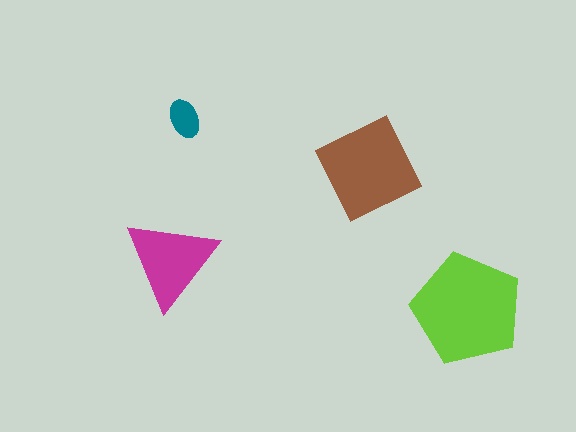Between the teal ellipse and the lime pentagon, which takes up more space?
The lime pentagon.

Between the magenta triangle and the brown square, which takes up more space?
The brown square.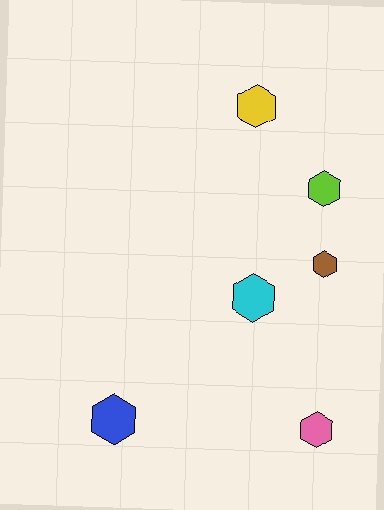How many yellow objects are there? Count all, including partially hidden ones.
There is 1 yellow object.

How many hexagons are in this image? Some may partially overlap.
There are 6 hexagons.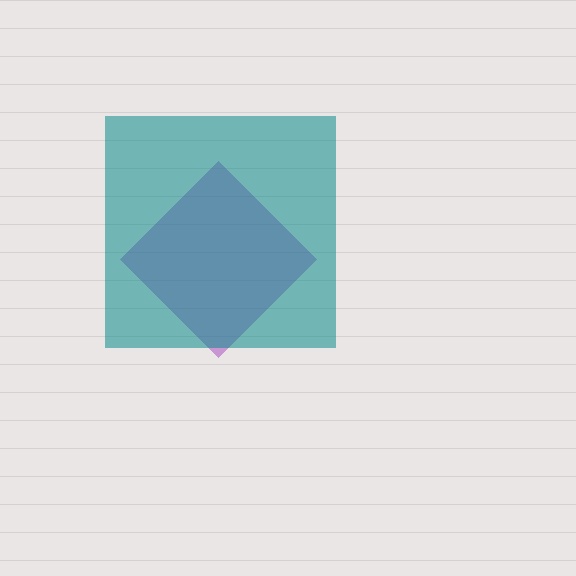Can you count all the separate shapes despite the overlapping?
Yes, there are 2 separate shapes.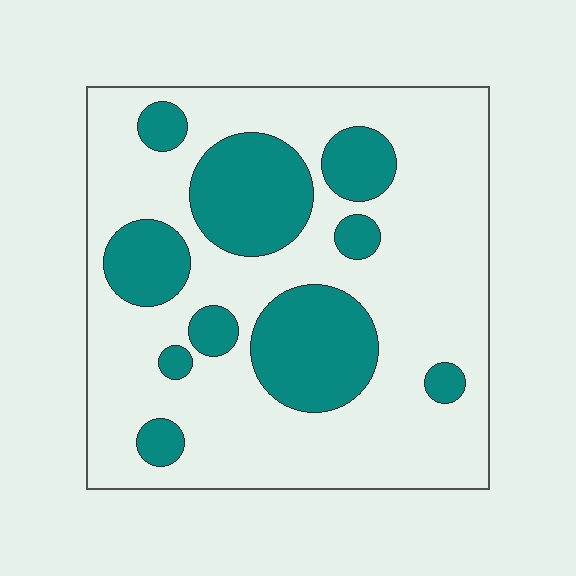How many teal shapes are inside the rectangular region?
10.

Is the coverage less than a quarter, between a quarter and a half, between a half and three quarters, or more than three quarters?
Between a quarter and a half.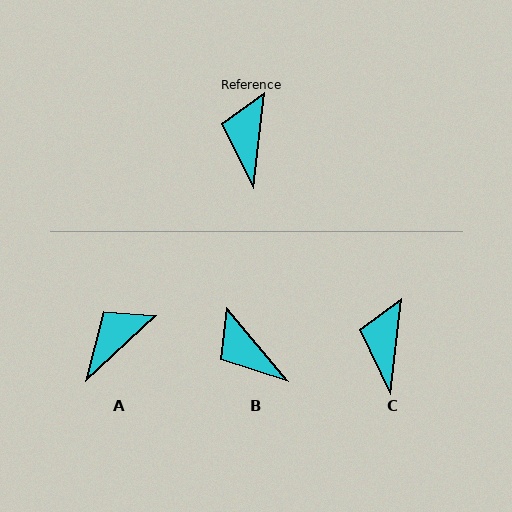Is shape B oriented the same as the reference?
No, it is off by about 46 degrees.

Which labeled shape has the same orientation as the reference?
C.